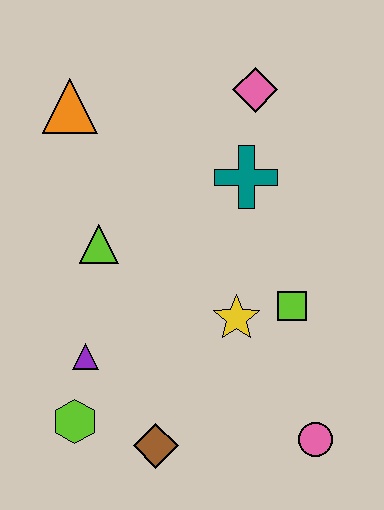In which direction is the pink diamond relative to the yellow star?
The pink diamond is above the yellow star.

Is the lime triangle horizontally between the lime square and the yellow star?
No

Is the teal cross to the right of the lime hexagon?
Yes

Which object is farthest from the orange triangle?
The pink circle is farthest from the orange triangle.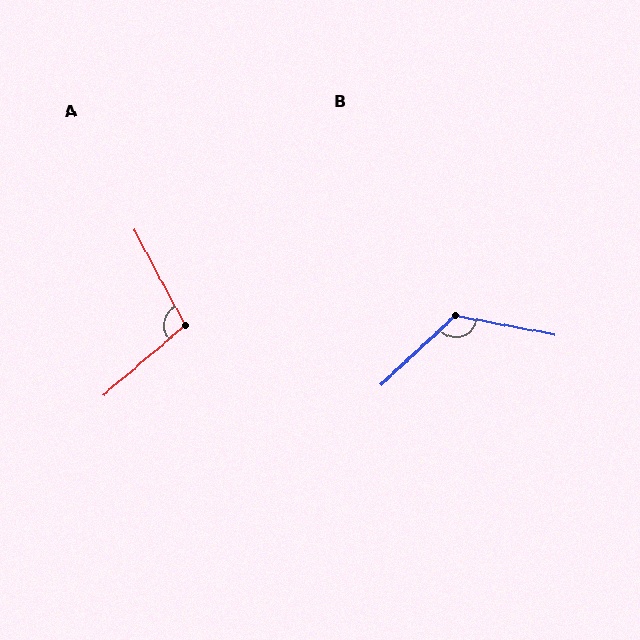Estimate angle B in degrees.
Approximately 126 degrees.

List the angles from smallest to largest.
A (103°), B (126°).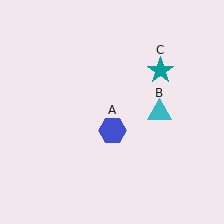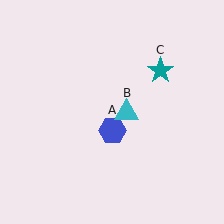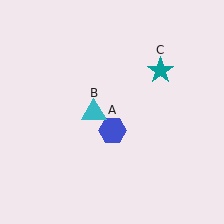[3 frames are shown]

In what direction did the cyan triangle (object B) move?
The cyan triangle (object B) moved left.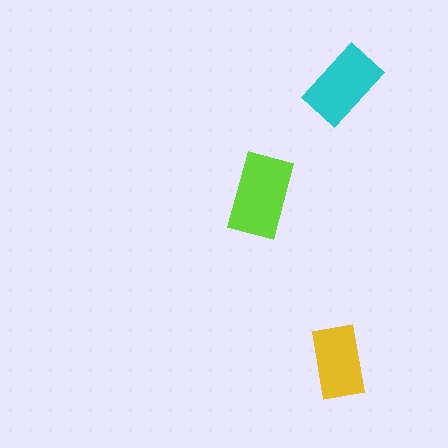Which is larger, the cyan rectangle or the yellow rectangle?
The cyan one.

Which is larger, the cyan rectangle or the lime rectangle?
The lime one.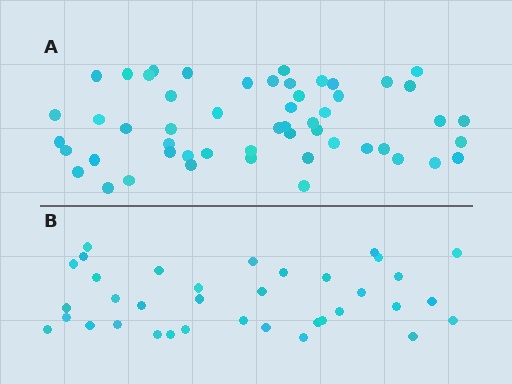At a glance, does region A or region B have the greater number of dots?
Region A (the top region) has more dots.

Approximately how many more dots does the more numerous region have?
Region A has approximately 15 more dots than region B.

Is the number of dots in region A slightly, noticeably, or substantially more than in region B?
Region A has substantially more. The ratio is roughly 1.5 to 1.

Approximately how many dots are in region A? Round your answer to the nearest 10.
About 50 dots. (The exact count is 53, which rounds to 50.)